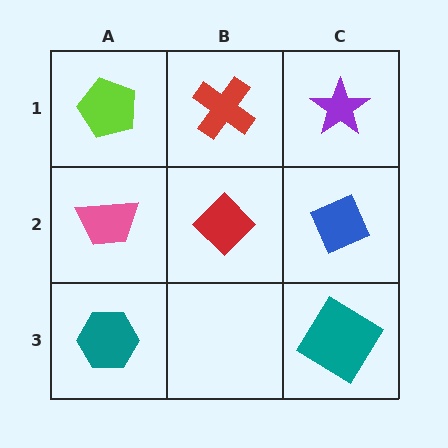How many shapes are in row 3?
2 shapes.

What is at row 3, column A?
A teal hexagon.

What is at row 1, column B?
A red cross.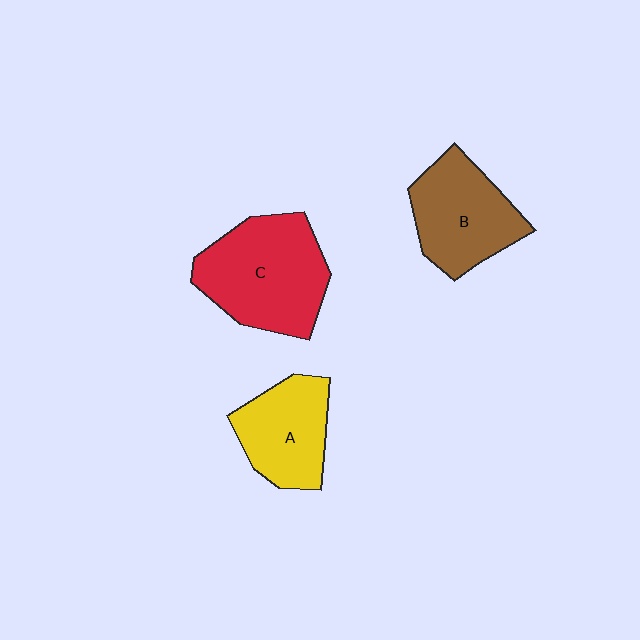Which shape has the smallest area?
Shape A (yellow).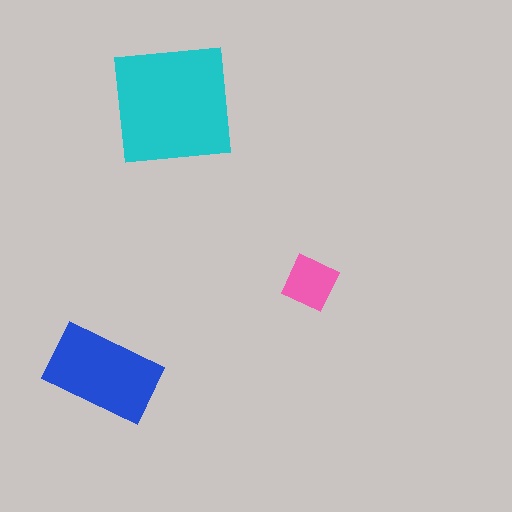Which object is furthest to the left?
The blue rectangle is leftmost.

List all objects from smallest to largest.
The pink diamond, the blue rectangle, the cyan square.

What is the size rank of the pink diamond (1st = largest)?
3rd.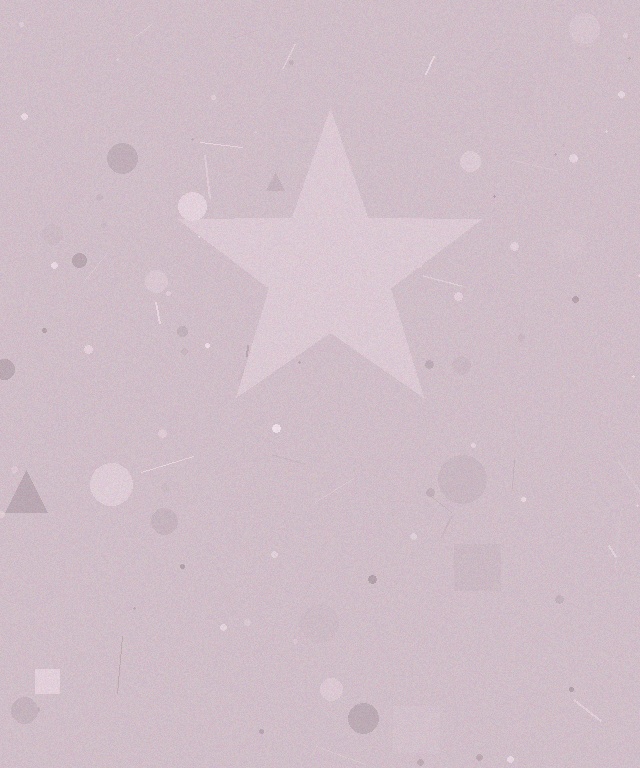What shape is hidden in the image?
A star is hidden in the image.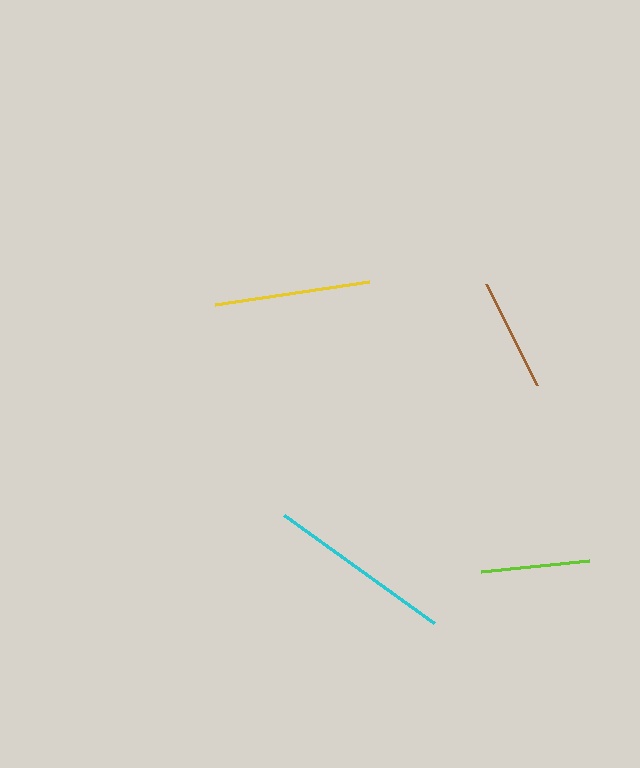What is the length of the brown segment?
The brown segment is approximately 113 pixels long.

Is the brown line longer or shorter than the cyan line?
The cyan line is longer than the brown line.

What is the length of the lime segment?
The lime segment is approximately 109 pixels long.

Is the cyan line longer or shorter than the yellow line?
The cyan line is longer than the yellow line.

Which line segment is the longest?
The cyan line is the longest at approximately 184 pixels.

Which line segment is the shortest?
The lime line is the shortest at approximately 109 pixels.